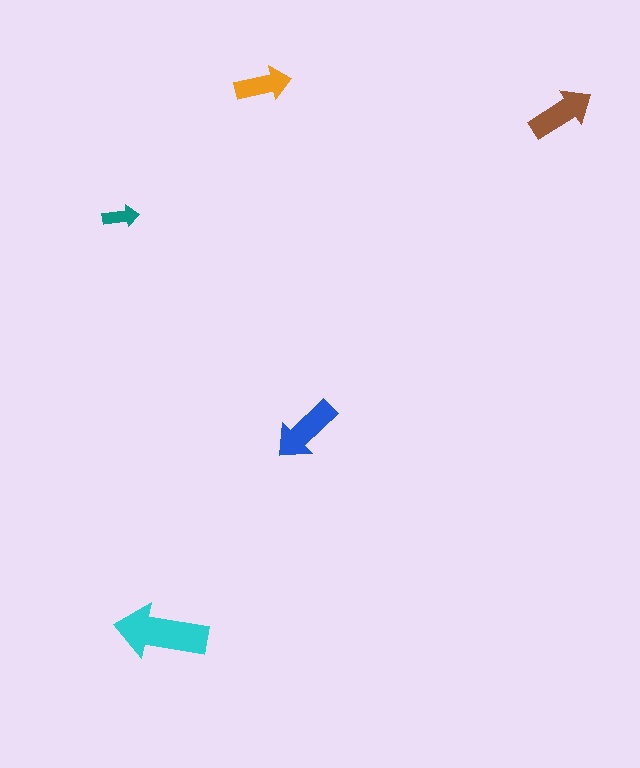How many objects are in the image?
There are 5 objects in the image.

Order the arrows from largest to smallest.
the cyan one, the blue one, the brown one, the orange one, the teal one.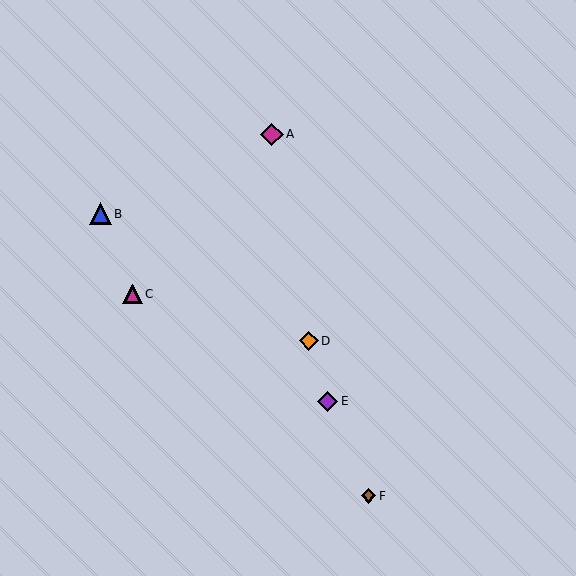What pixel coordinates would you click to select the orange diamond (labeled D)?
Click at (309, 341) to select the orange diamond D.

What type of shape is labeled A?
Shape A is a magenta diamond.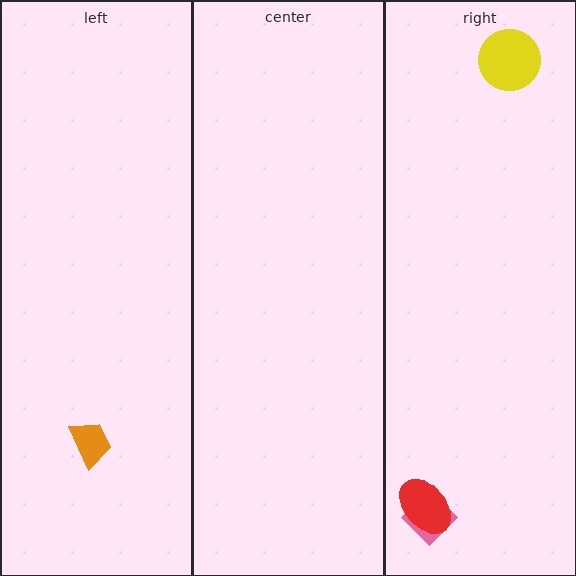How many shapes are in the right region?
3.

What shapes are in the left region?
The orange trapezoid.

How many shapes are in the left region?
1.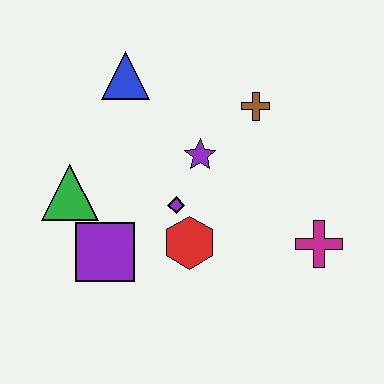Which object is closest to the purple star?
The purple diamond is closest to the purple star.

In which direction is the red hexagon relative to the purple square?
The red hexagon is to the right of the purple square.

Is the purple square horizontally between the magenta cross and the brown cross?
No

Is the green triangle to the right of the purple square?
No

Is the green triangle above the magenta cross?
Yes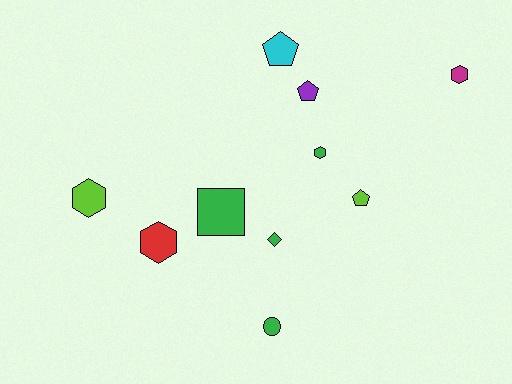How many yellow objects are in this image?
There are no yellow objects.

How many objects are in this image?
There are 10 objects.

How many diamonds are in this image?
There is 1 diamond.